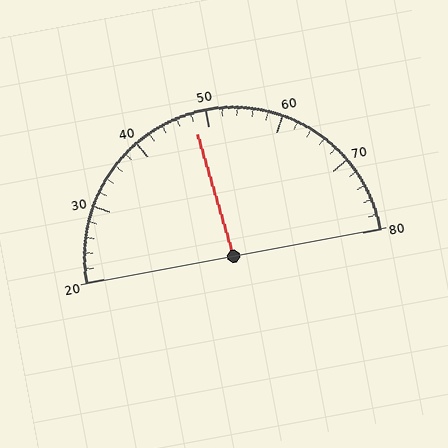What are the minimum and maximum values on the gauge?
The gauge ranges from 20 to 80.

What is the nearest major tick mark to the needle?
The nearest major tick mark is 50.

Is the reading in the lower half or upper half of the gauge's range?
The reading is in the lower half of the range (20 to 80).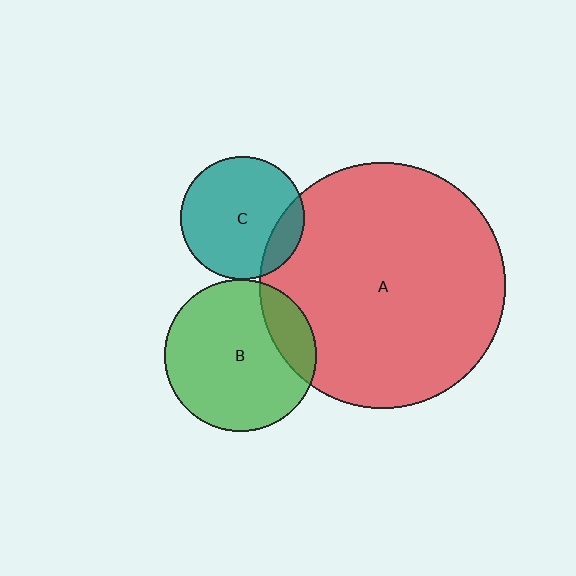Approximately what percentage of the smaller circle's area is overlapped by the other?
Approximately 5%.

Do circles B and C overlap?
Yes.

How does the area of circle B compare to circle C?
Approximately 1.5 times.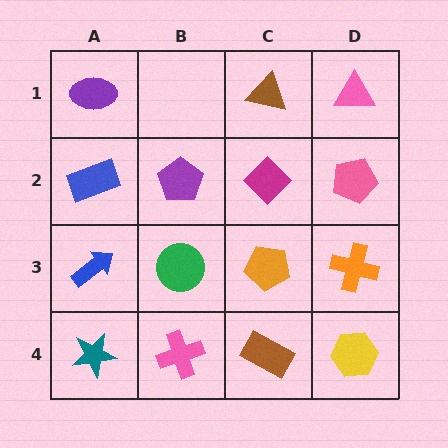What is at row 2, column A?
A blue rectangle.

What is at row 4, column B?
A pink cross.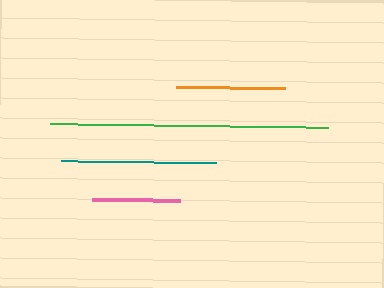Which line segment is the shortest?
The pink line is the shortest at approximately 89 pixels.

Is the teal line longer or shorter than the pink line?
The teal line is longer than the pink line.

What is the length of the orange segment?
The orange segment is approximately 109 pixels long.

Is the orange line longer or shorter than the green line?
The green line is longer than the orange line.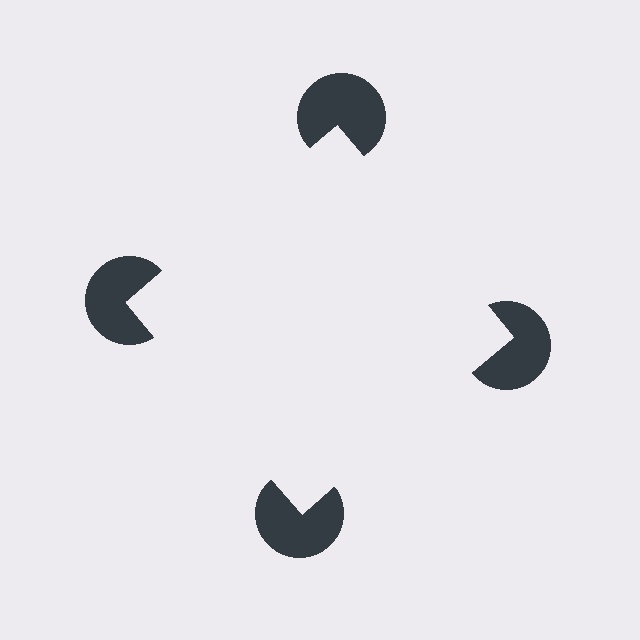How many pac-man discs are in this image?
There are 4 — one at each vertex of the illusory square.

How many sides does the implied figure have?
4 sides.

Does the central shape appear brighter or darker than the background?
It typically appears slightly brighter than the background, even though no actual brightness change is drawn.